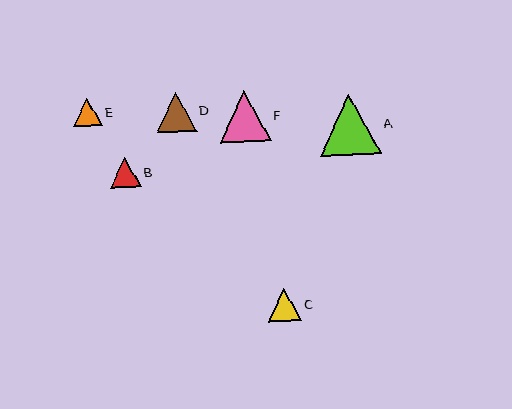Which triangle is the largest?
Triangle A is the largest with a size of approximately 61 pixels.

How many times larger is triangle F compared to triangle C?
Triangle F is approximately 1.5 times the size of triangle C.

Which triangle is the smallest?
Triangle E is the smallest with a size of approximately 28 pixels.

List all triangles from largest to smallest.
From largest to smallest: A, F, D, C, B, E.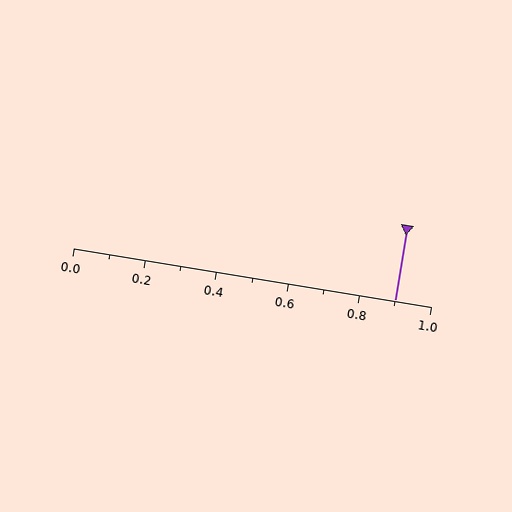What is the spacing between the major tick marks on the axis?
The major ticks are spaced 0.2 apart.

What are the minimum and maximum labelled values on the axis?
The axis runs from 0.0 to 1.0.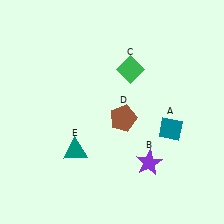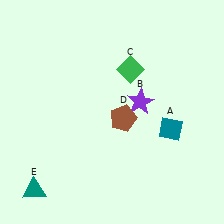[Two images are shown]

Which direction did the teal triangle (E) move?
The teal triangle (E) moved left.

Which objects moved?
The objects that moved are: the purple star (B), the teal triangle (E).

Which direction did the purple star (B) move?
The purple star (B) moved up.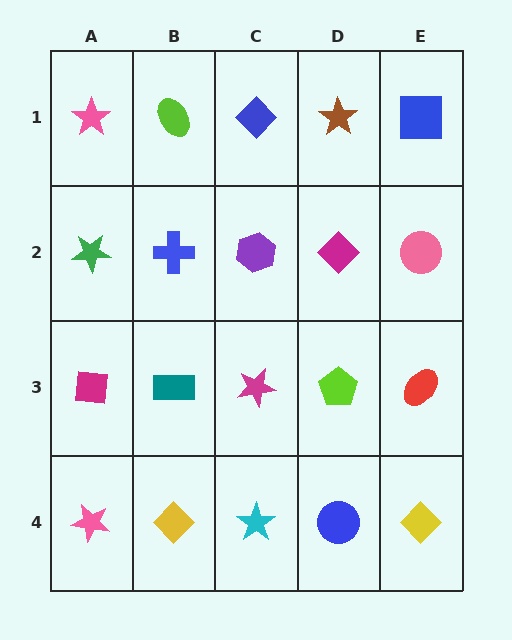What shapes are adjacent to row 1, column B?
A blue cross (row 2, column B), a pink star (row 1, column A), a blue diamond (row 1, column C).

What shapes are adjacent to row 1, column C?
A purple hexagon (row 2, column C), a lime ellipse (row 1, column B), a brown star (row 1, column D).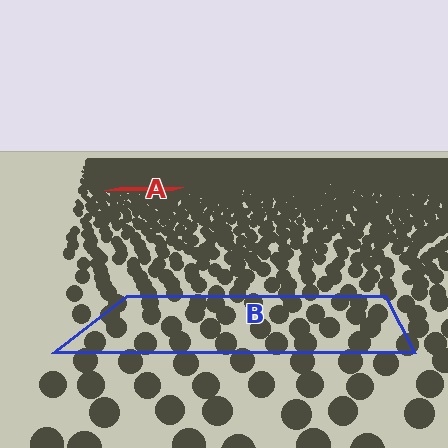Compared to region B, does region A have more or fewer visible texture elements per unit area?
Region A has more texture elements per unit area — they are packed more densely because it is farther away.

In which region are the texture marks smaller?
The texture marks are smaller in region A, because it is farther away.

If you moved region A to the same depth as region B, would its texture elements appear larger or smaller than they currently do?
They would appear larger. At a closer depth, the same texture elements are projected at a bigger on-screen size.